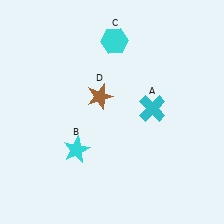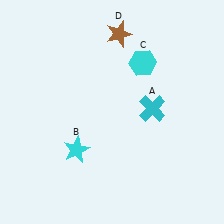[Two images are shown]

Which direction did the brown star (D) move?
The brown star (D) moved up.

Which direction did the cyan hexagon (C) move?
The cyan hexagon (C) moved right.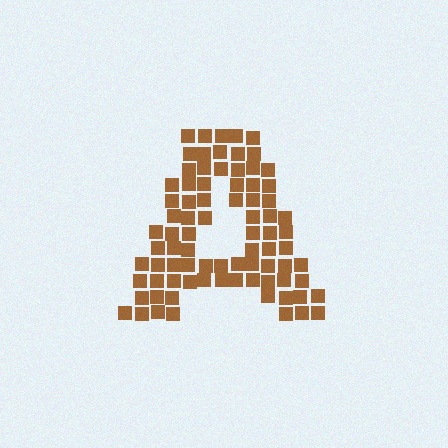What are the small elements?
The small elements are squares.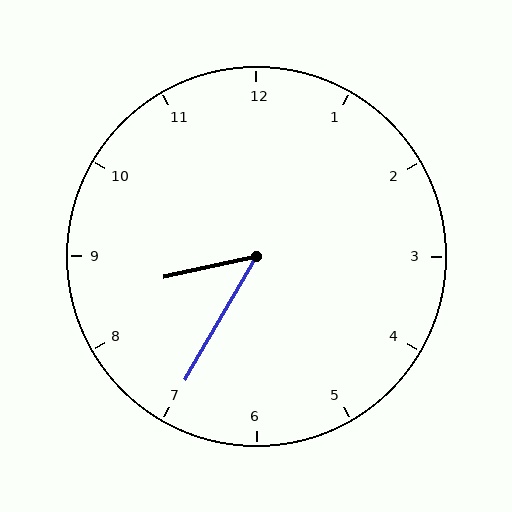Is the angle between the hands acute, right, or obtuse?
It is acute.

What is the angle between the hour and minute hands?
Approximately 48 degrees.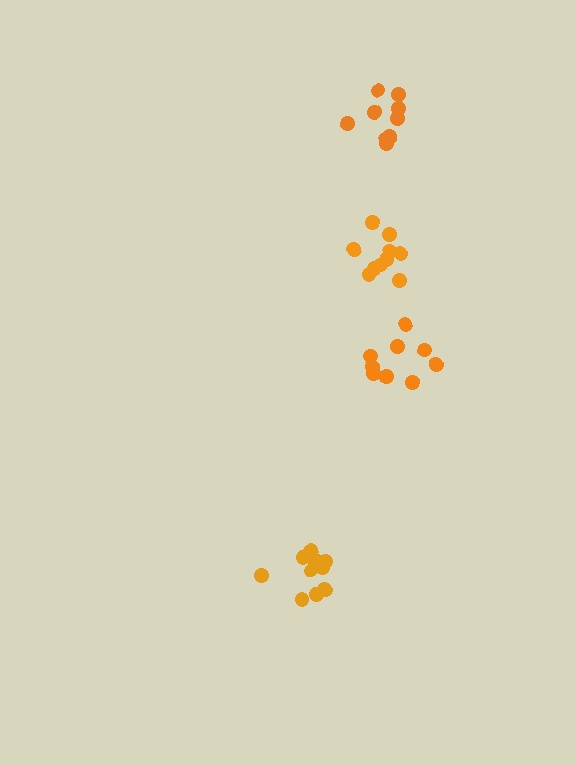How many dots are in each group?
Group 1: 10 dots, Group 2: 9 dots, Group 3: 12 dots, Group 4: 10 dots (41 total).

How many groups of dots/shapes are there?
There are 4 groups.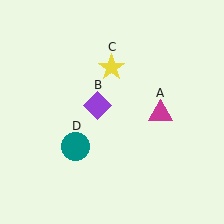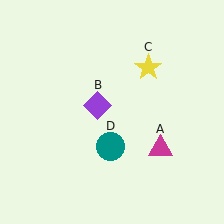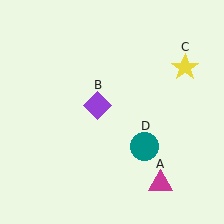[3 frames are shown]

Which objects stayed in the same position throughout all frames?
Purple diamond (object B) remained stationary.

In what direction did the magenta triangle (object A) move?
The magenta triangle (object A) moved down.